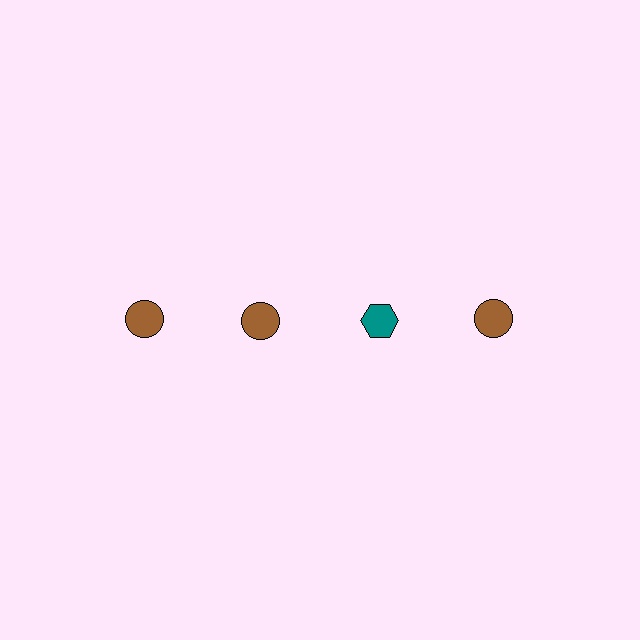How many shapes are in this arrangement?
There are 4 shapes arranged in a grid pattern.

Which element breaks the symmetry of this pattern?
The teal hexagon in the top row, center column breaks the symmetry. All other shapes are brown circles.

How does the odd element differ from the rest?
It differs in both color (teal instead of brown) and shape (hexagon instead of circle).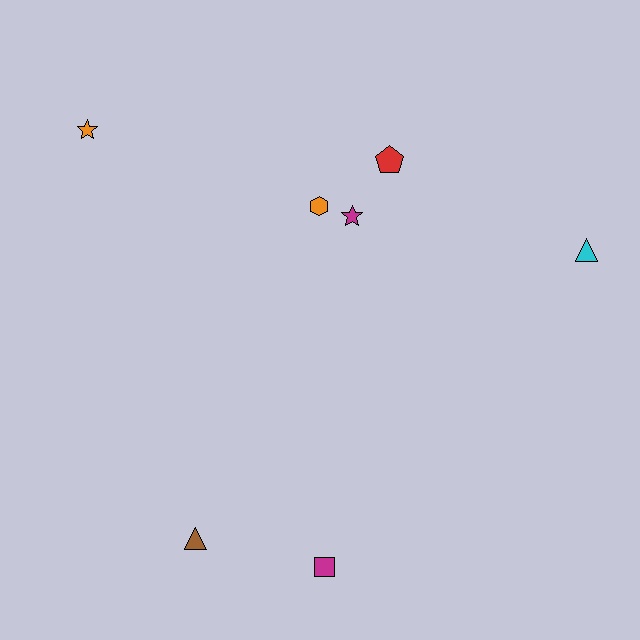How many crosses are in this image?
There are no crosses.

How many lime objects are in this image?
There are no lime objects.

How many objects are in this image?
There are 7 objects.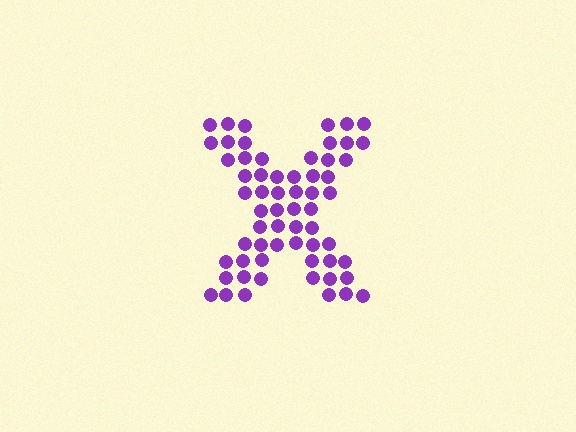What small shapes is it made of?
It is made of small circles.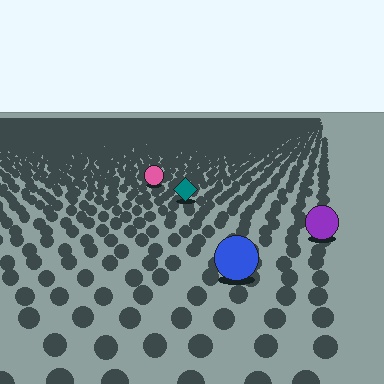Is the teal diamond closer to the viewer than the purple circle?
No. The purple circle is closer — you can tell from the texture gradient: the ground texture is coarser near it.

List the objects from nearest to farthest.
From nearest to farthest: the blue circle, the purple circle, the teal diamond, the pink circle.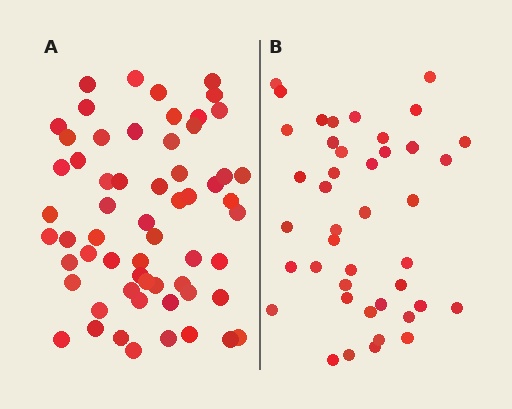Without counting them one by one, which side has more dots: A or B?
Region A (the left region) has more dots.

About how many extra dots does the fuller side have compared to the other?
Region A has approximately 20 more dots than region B.